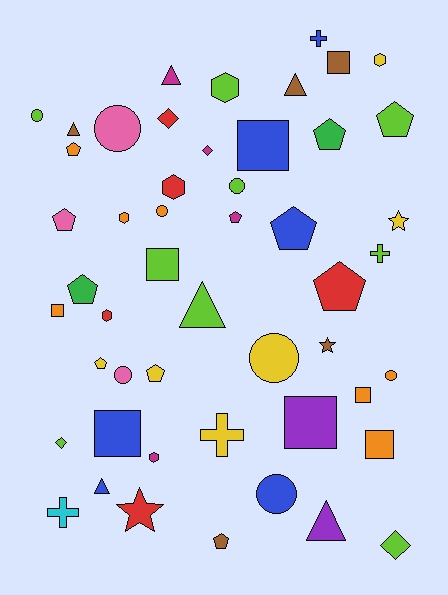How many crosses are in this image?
There are 4 crosses.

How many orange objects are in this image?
There are 7 orange objects.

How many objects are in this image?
There are 50 objects.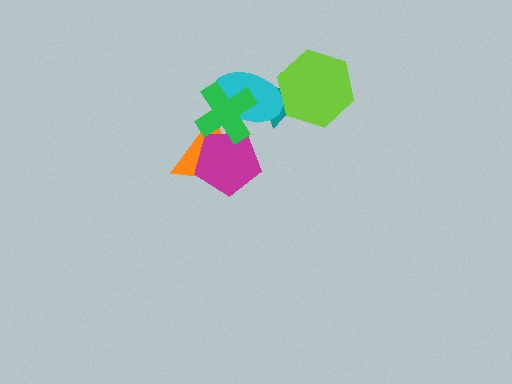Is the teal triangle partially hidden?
Yes, it is partially covered by another shape.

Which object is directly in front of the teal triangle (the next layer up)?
The cyan ellipse is directly in front of the teal triangle.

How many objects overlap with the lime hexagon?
1 object overlaps with the lime hexagon.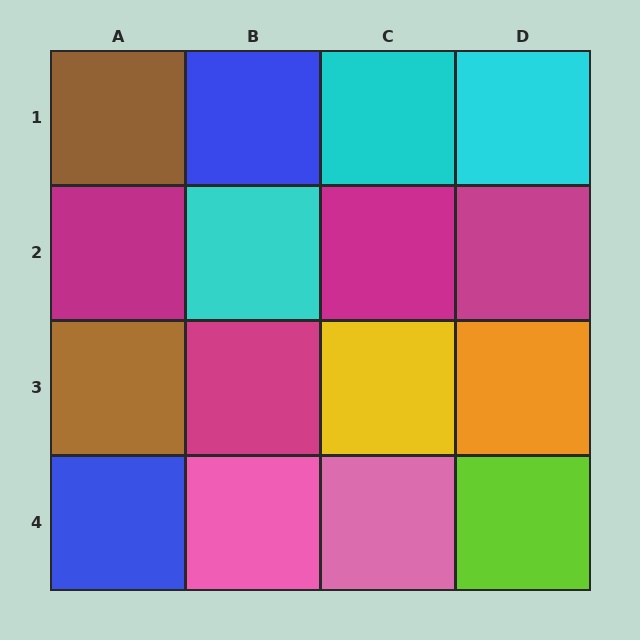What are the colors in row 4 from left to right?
Blue, pink, pink, lime.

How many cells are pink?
2 cells are pink.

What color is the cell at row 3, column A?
Brown.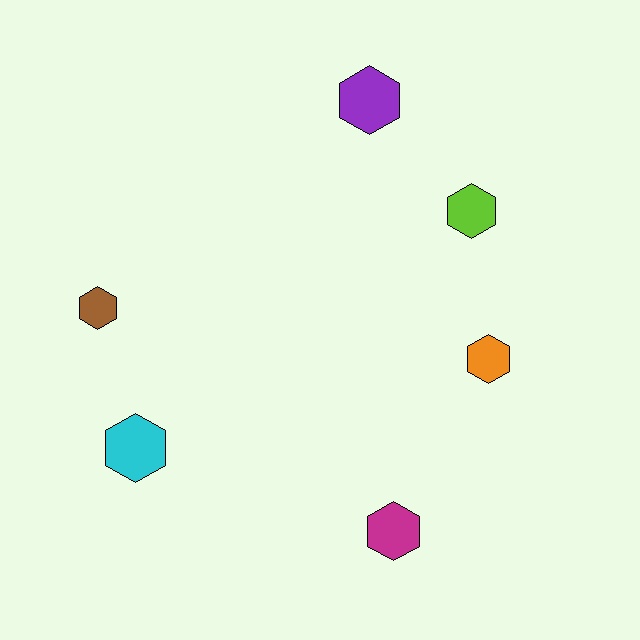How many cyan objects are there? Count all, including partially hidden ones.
There is 1 cyan object.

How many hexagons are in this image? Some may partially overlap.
There are 6 hexagons.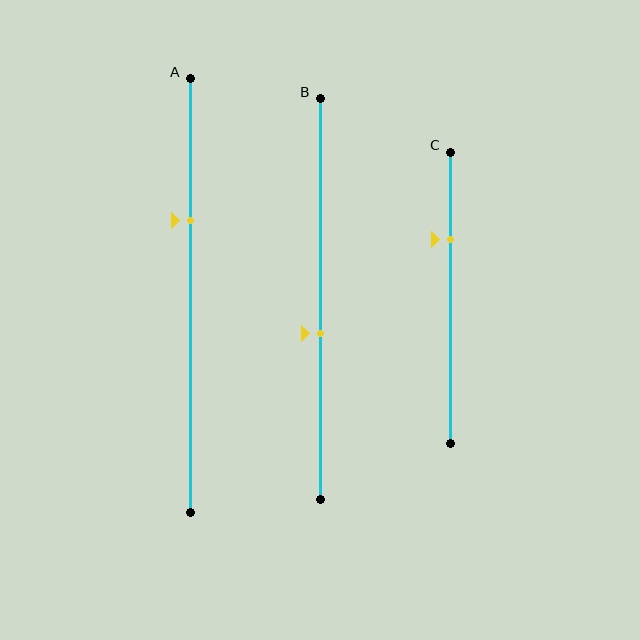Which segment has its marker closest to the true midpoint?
Segment B has its marker closest to the true midpoint.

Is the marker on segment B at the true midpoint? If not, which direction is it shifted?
No, the marker on segment B is shifted downward by about 9% of the segment length.